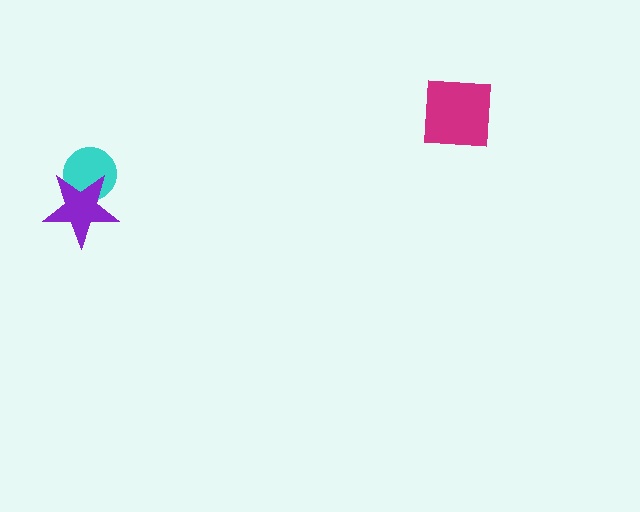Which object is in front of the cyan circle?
The purple star is in front of the cyan circle.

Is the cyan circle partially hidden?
Yes, it is partially covered by another shape.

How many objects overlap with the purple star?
1 object overlaps with the purple star.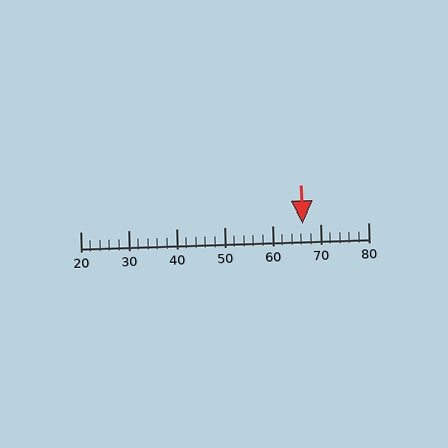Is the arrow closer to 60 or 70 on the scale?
The arrow is closer to 70.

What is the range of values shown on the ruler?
The ruler shows values from 20 to 80.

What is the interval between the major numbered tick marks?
The major tick marks are spaced 10 units apart.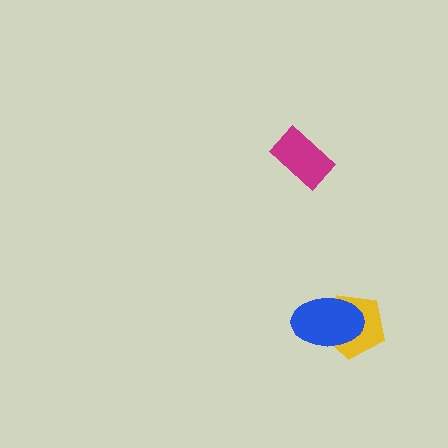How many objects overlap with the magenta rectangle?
0 objects overlap with the magenta rectangle.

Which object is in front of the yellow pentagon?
The blue ellipse is in front of the yellow pentagon.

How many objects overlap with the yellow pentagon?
1 object overlaps with the yellow pentagon.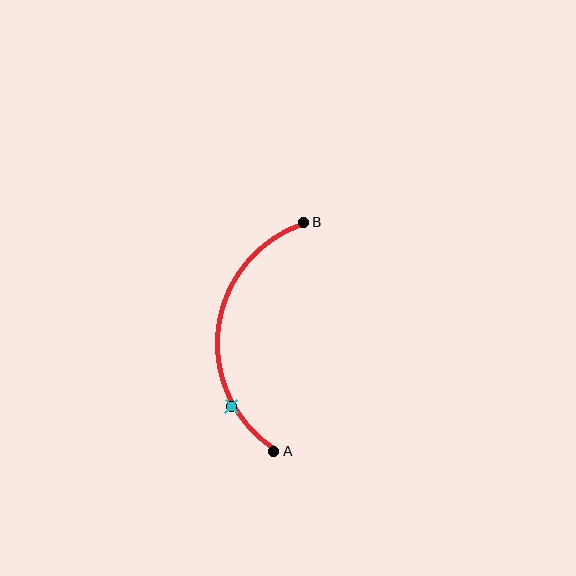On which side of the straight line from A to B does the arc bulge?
The arc bulges to the left of the straight line connecting A and B.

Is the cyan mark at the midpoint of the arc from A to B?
No. The cyan mark lies on the arc but is closer to endpoint A. The arc midpoint would be at the point on the curve equidistant along the arc from both A and B.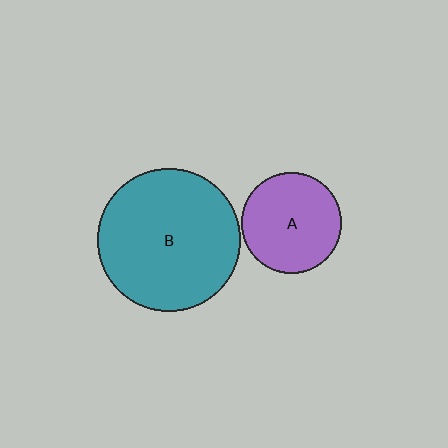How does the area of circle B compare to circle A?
Approximately 2.0 times.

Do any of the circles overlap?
No, none of the circles overlap.